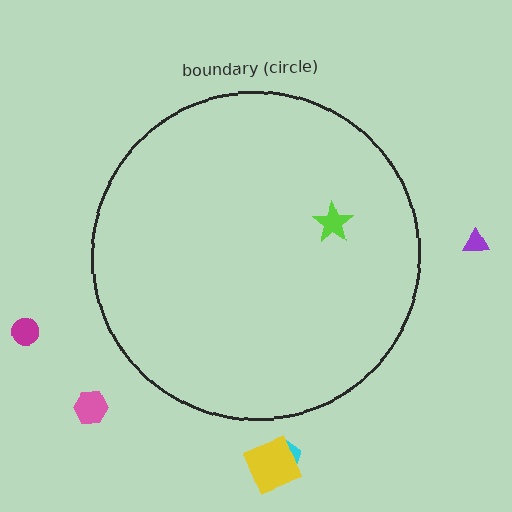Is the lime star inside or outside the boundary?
Inside.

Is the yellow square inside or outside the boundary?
Outside.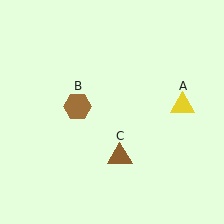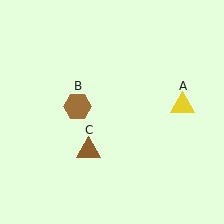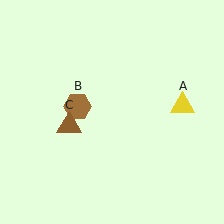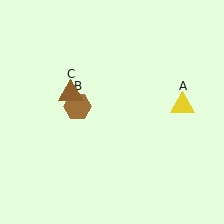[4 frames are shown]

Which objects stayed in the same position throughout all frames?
Yellow triangle (object A) and brown hexagon (object B) remained stationary.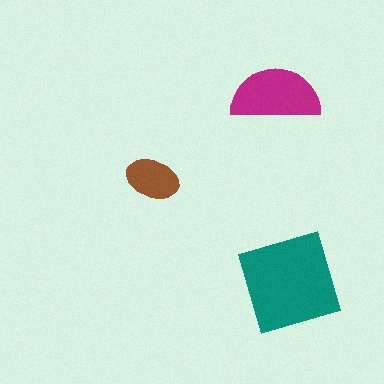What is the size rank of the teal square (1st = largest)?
1st.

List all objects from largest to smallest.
The teal square, the magenta semicircle, the brown ellipse.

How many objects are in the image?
There are 3 objects in the image.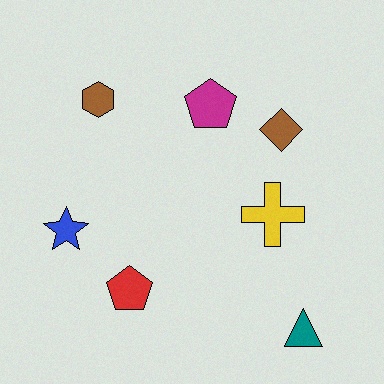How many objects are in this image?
There are 7 objects.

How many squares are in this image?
There are no squares.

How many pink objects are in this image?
There are no pink objects.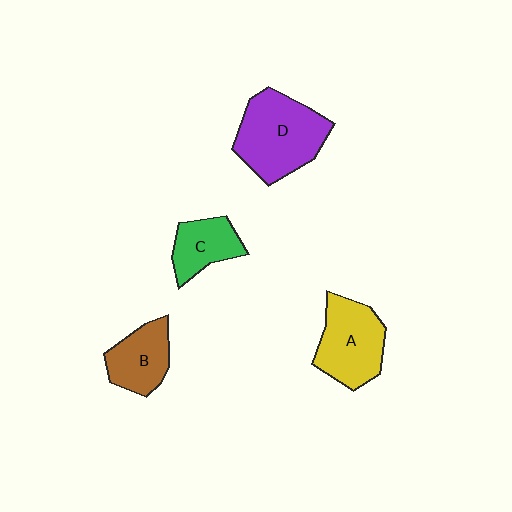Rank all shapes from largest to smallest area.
From largest to smallest: D (purple), A (yellow), B (brown), C (green).